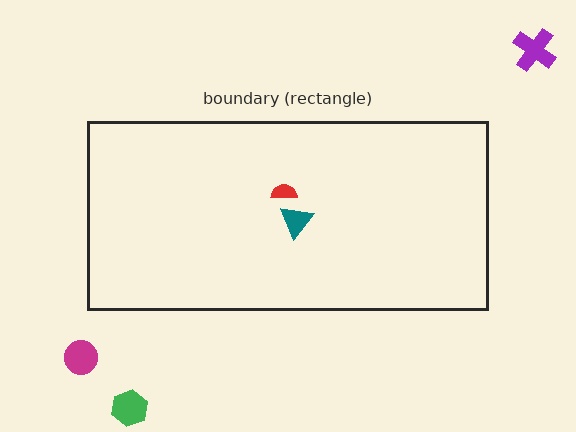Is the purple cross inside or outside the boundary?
Outside.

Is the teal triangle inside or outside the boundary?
Inside.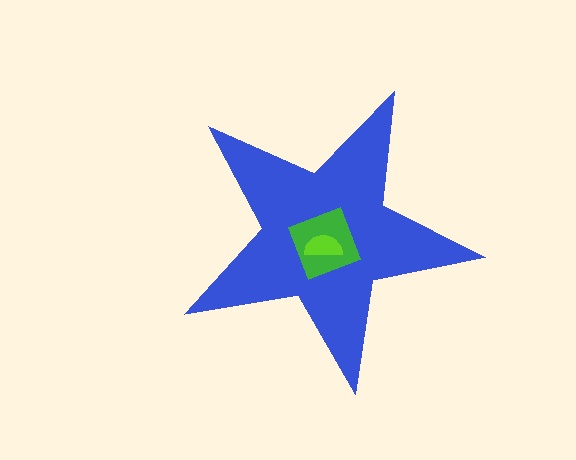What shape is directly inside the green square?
The lime semicircle.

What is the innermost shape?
The lime semicircle.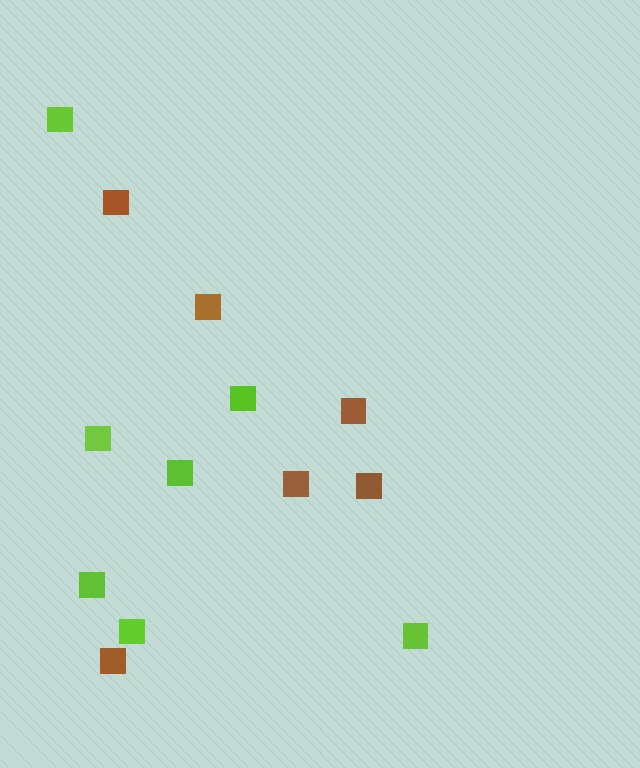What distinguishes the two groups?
There are 2 groups: one group of brown squares (6) and one group of lime squares (7).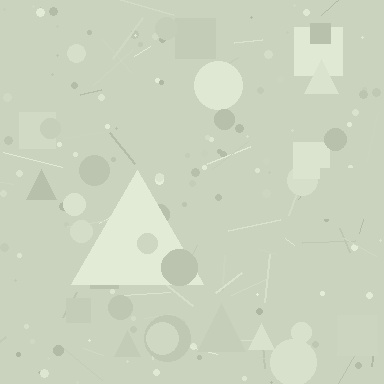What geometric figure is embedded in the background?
A triangle is embedded in the background.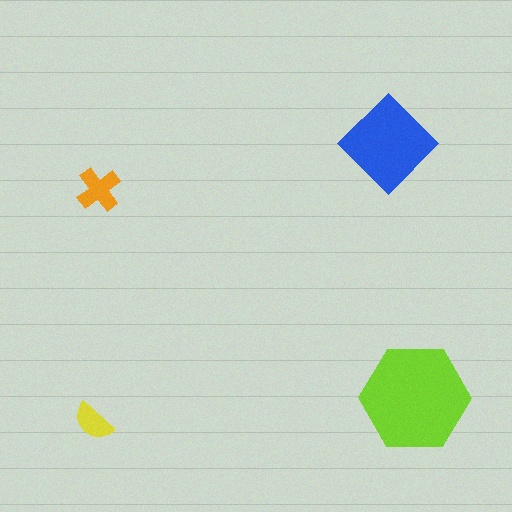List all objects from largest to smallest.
The lime hexagon, the blue diamond, the orange cross, the yellow semicircle.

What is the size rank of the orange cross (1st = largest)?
3rd.